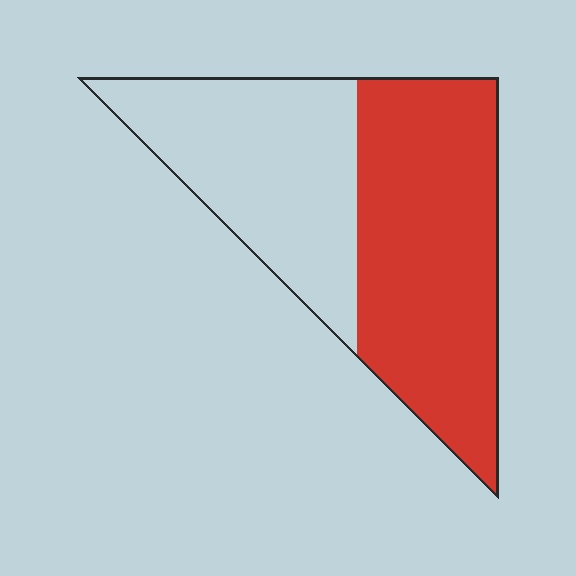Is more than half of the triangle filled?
Yes.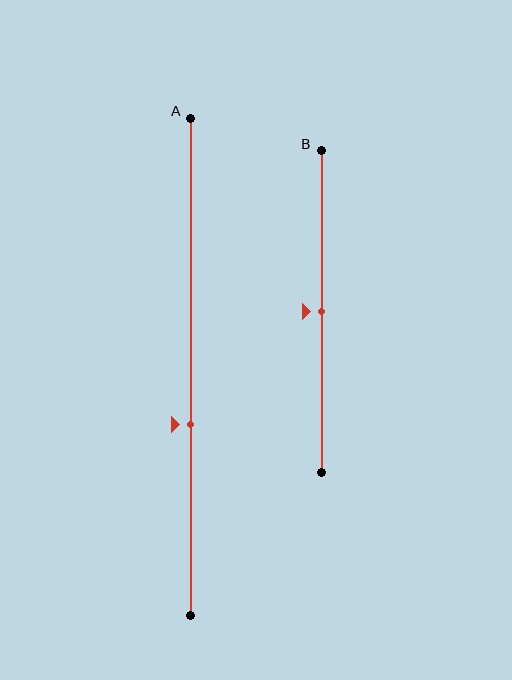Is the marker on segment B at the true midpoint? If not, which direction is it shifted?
Yes, the marker on segment B is at the true midpoint.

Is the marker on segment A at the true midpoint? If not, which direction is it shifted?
No, the marker on segment A is shifted downward by about 12% of the segment length.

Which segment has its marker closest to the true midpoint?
Segment B has its marker closest to the true midpoint.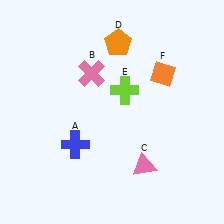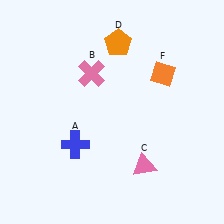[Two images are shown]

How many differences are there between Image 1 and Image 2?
There is 1 difference between the two images.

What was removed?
The lime cross (E) was removed in Image 2.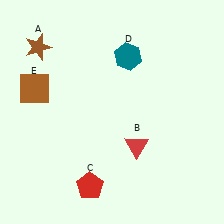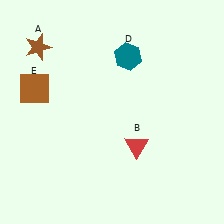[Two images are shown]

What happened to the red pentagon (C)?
The red pentagon (C) was removed in Image 2. It was in the bottom-left area of Image 1.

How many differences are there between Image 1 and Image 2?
There is 1 difference between the two images.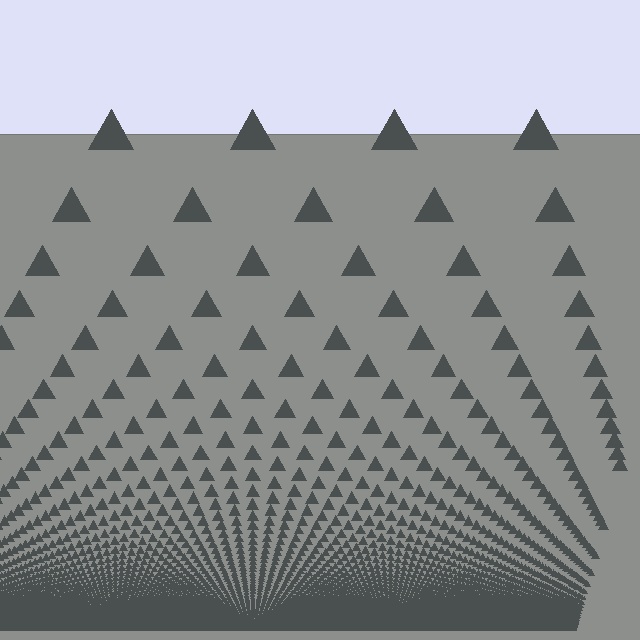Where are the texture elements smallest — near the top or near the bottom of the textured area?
Near the bottom.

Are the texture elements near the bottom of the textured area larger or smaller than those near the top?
Smaller. The gradient is inverted — elements near the bottom are smaller and denser.